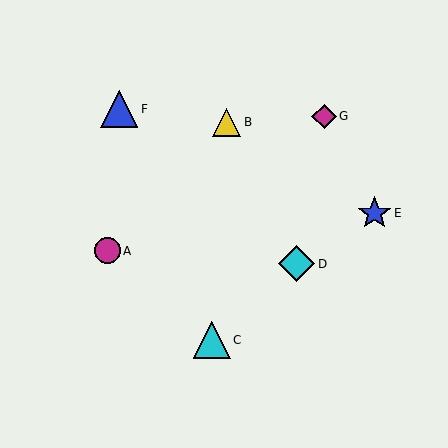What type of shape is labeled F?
Shape F is a blue triangle.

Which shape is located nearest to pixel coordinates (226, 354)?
The cyan triangle (labeled C) at (212, 340) is nearest to that location.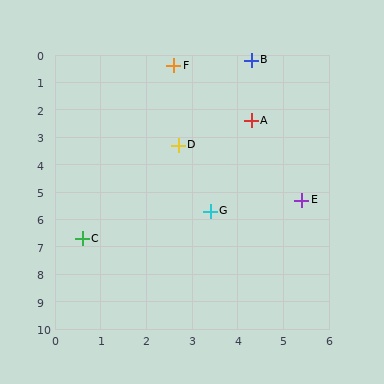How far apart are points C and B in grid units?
Points C and B are about 7.5 grid units apart.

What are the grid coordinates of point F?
Point F is at approximately (2.6, 0.4).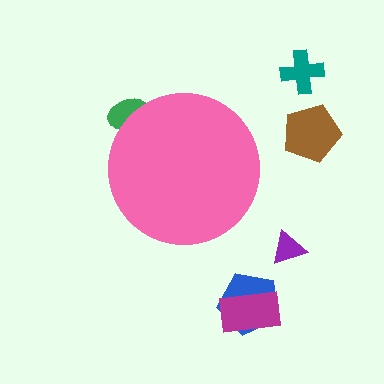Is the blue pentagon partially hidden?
No, the blue pentagon is fully visible.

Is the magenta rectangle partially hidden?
No, the magenta rectangle is fully visible.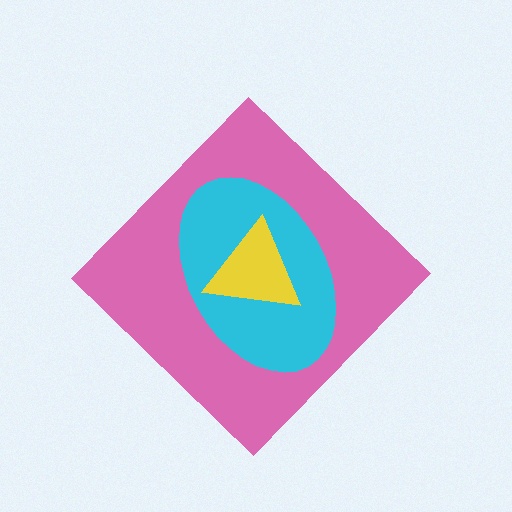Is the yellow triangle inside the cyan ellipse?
Yes.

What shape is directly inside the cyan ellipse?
The yellow triangle.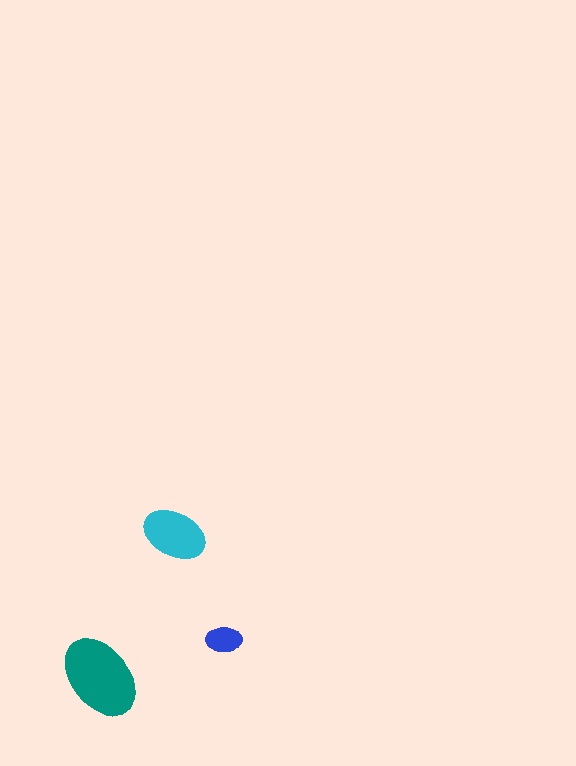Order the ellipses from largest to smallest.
the teal one, the cyan one, the blue one.